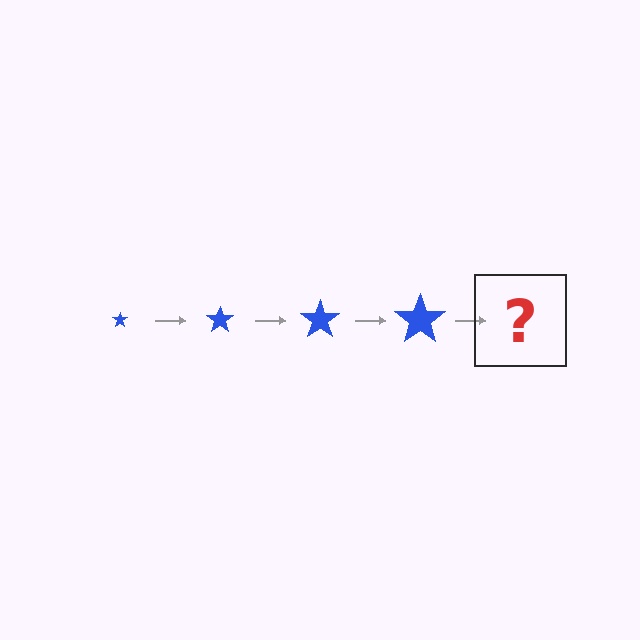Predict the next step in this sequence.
The next step is a blue star, larger than the previous one.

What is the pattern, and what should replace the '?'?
The pattern is that the star gets progressively larger each step. The '?' should be a blue star, larger than the previous one.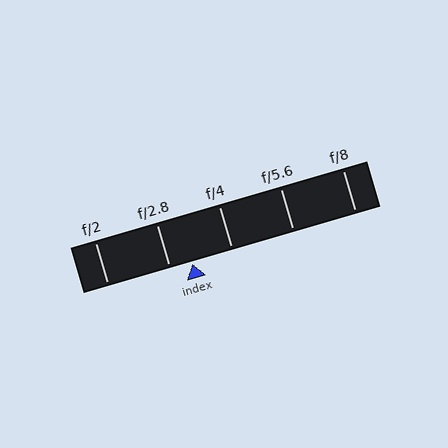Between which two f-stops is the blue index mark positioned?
The index mark is between f/2.8 and f/4.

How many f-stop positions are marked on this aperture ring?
There are 5 f-stop positions marked.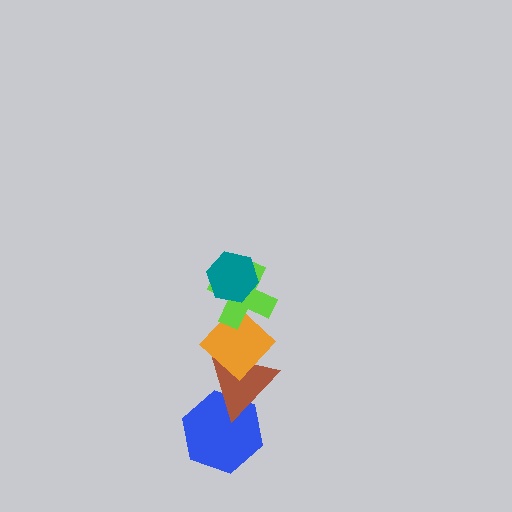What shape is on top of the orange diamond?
The lime cross is on top of the orange diamond.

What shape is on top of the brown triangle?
The orange diamond is on top of the brown triangle.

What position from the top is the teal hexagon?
The teal hexagon is 1st from the top.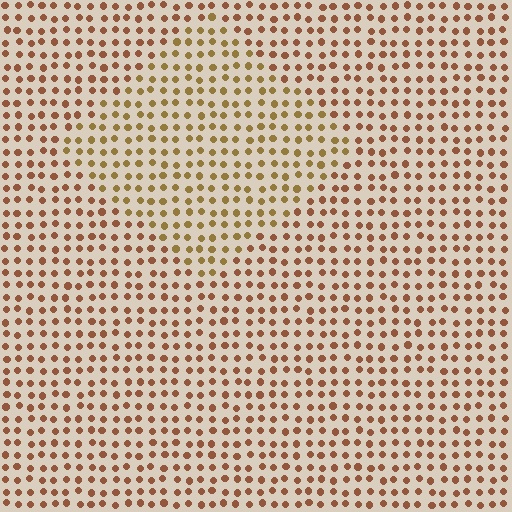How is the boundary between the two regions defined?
The boundary is defined purely by a slight shift in hue (about 25 degrees). Spacing, size, and orientation are identical on both sides.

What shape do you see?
I see a diamond.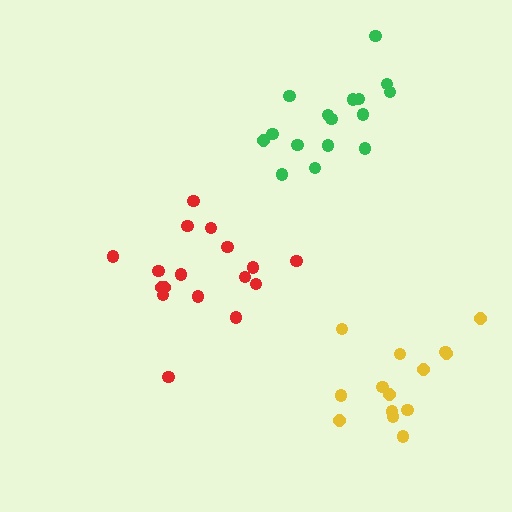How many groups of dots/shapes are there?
There are 3 groups.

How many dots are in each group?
Group 1: 14 dots, Group 2: 17 dots, Group 3: 16 dots (47 total).